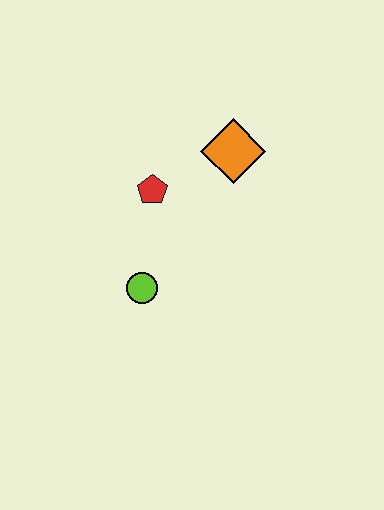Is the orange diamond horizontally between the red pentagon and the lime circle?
No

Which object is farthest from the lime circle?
The orange diamond is farthest from the lime circle.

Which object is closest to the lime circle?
The red pentagon is closest to the lime circle.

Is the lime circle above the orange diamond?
No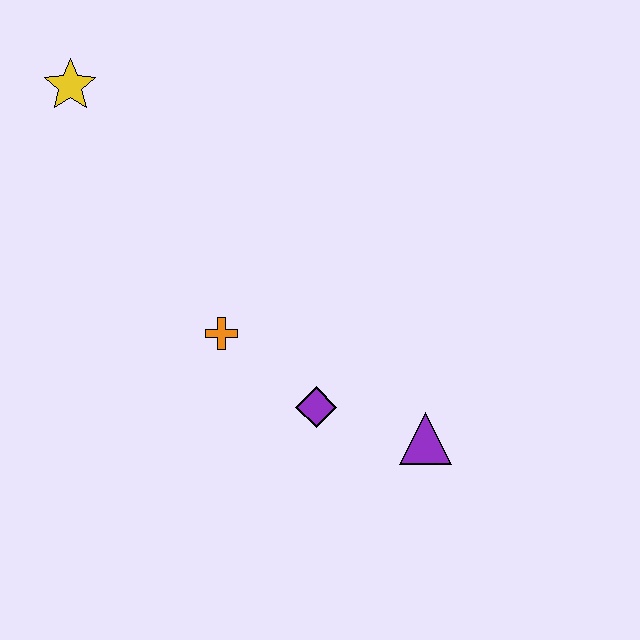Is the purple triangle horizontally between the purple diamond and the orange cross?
No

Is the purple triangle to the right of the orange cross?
Yes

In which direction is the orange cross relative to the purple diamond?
The orange cross is to the left of the purple diamond.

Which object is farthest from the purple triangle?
The yellow star is farthest from the purple triangle.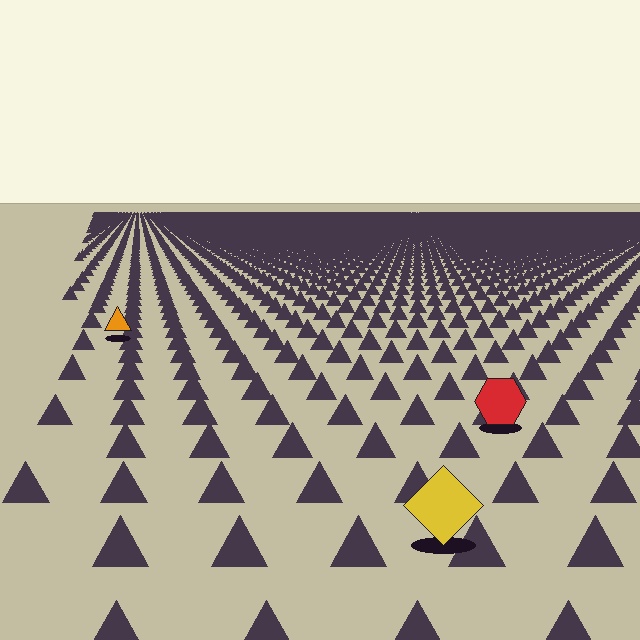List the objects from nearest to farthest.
From nearest to farthest: the yellow diamond, the red hexagon, the orange triangle.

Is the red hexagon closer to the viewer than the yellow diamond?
No. The yellow diamond is closer — you can tell from the texture gradient: the ground texture is coarser near it.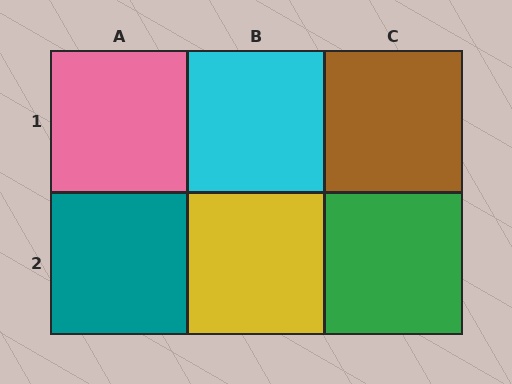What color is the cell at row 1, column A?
Pink.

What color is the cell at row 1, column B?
Cyan.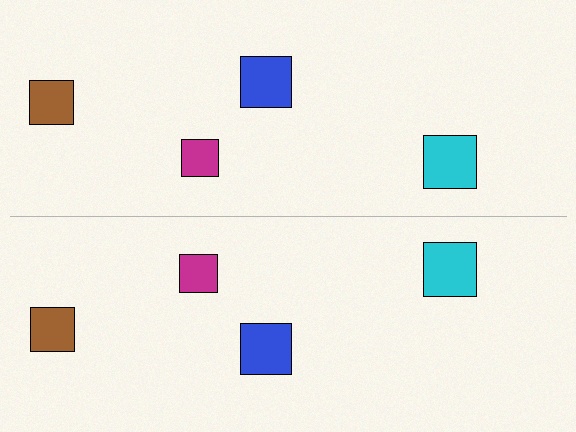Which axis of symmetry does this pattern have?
The pattern has a horizontal axis of symmetry running through the center of the image.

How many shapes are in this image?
There are 8 shapes in this image.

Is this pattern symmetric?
Yes, this pattern has bilateral (reflection) symmetry.